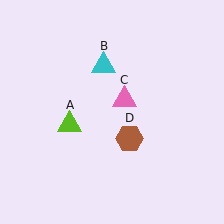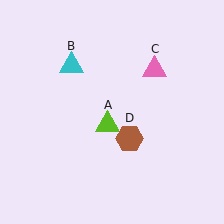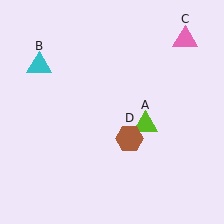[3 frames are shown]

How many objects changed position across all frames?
3 objects changed position: lime triangle (object A), cyan triangle (object B), pink triangle (object C).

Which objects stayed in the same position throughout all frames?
Brown hexagon (object D) remained stationary.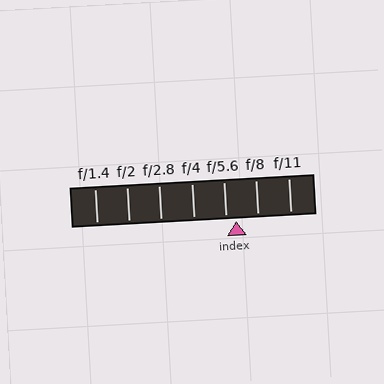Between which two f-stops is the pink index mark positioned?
The index mark is between f/5.6 and f/8.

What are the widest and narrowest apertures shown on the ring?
The widest aperture shown is f/1.4 and the narrowest is f/11.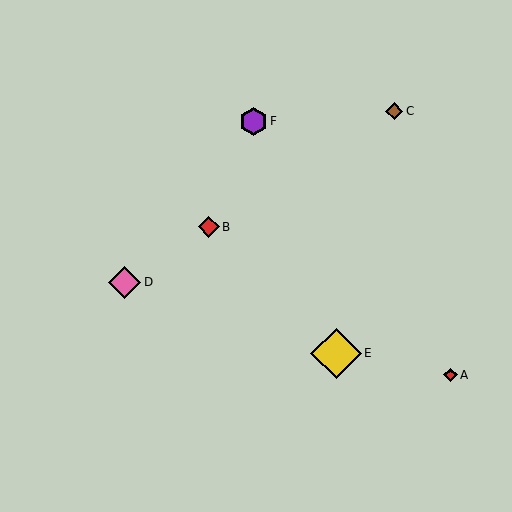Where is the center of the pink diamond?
The center of the pink diamond is at (125, 282).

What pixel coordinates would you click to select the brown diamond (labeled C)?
Click at (394, 111) to select the brown diamond C.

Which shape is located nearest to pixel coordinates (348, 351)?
The yellow diamond (labeled E) at (336, 353) is nearest to that location.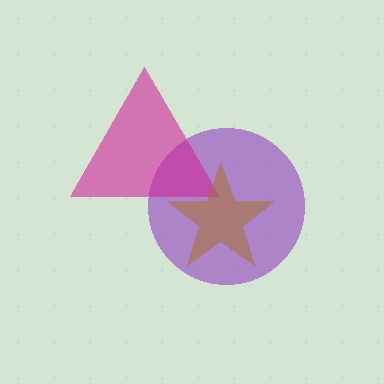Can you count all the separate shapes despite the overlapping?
Yes, there are 3 separate shapes.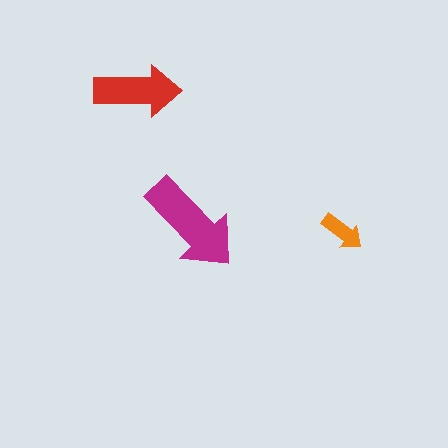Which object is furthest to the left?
The red arrow is leftmost.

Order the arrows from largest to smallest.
the magenta one, the red one, the orange one.